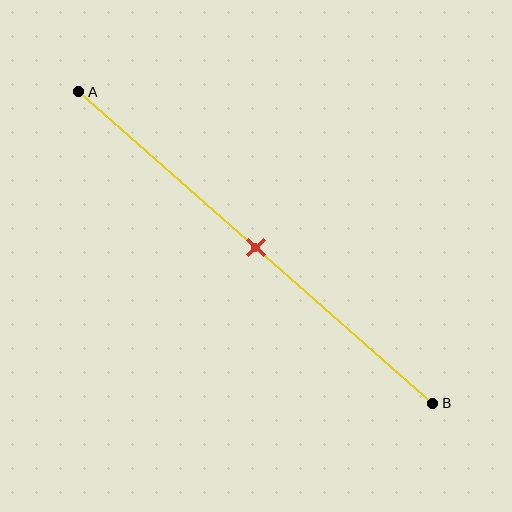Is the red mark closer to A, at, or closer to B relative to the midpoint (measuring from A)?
The red mark is approximately at the midpoint of segment AB.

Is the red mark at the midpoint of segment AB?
Yes, the mark is approximately at the midpoint.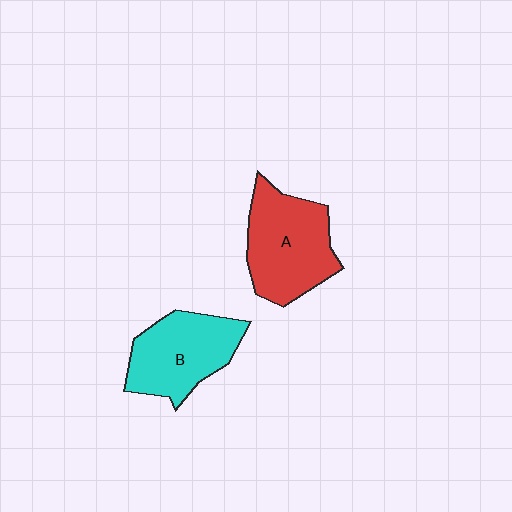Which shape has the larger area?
Shape A (red).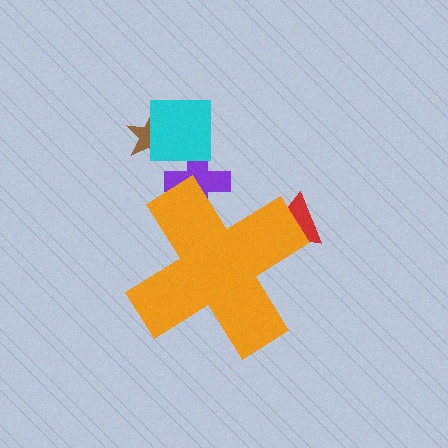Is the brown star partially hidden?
No, the brown star is fully visible.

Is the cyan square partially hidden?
No, the cyan square is fully visible.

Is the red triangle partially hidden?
Yes, the red triangle is partially hidden behind the orange cross.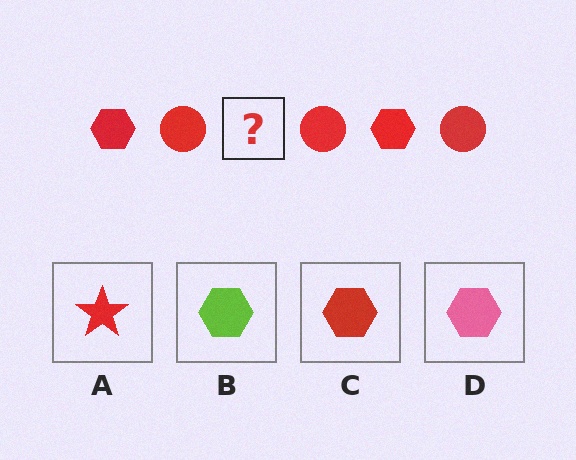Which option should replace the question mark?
Option C.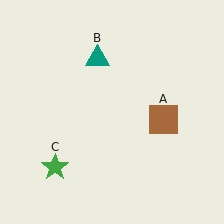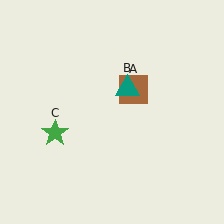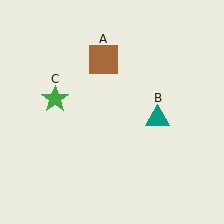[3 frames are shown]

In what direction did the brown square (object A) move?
The brown square (object A) moved up and to the left.